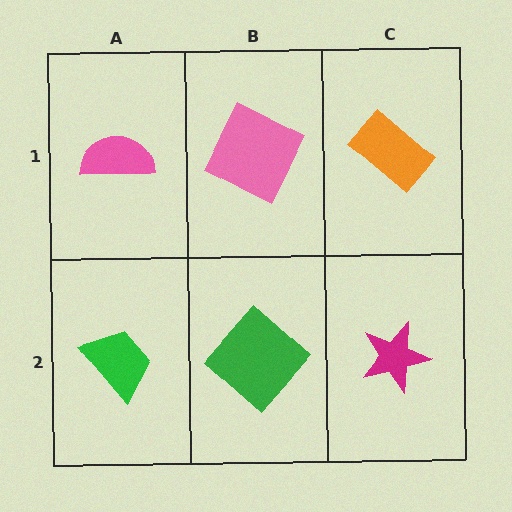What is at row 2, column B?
A green diamond.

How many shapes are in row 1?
3 shapes.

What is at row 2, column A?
A green trapezoid.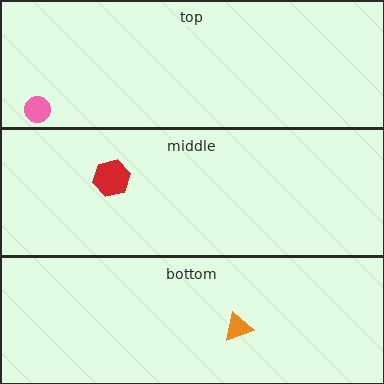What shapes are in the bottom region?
The orange triangle.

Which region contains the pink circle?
The top region.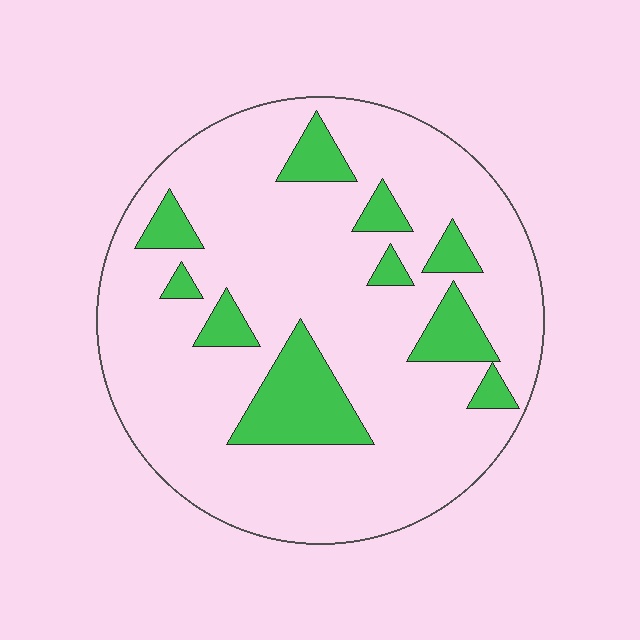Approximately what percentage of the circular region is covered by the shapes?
Approximately 15%.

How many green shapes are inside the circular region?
10.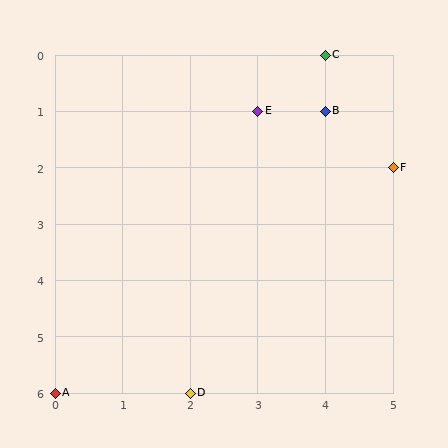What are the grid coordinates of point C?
Point C is at grid coordinates (4, 0).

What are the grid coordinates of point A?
Point A is at grid coordinates (0, 6).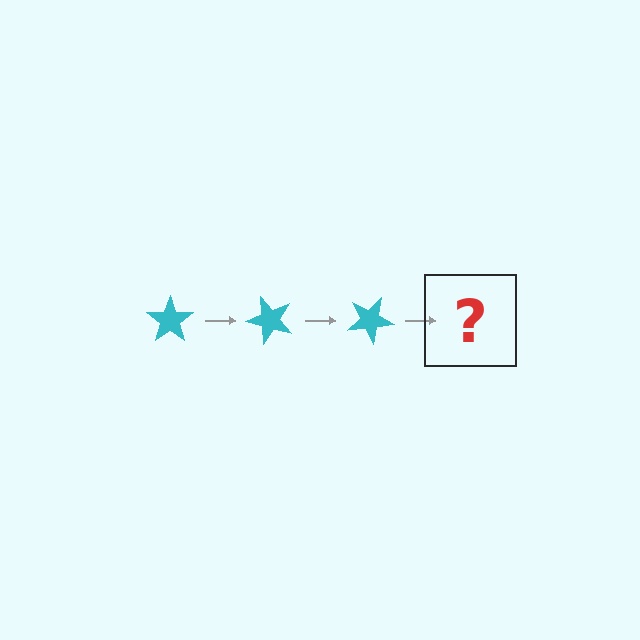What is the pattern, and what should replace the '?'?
The pattern is that the star rotates 50 degrees each step. The '?' should be a cyan star rotated 150 degrees.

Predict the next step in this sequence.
The next step is a cyan star rotated 150 degrees.